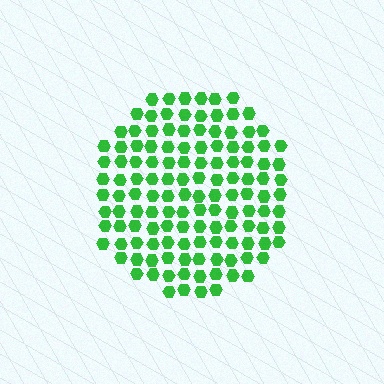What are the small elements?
The small elements are hexagons.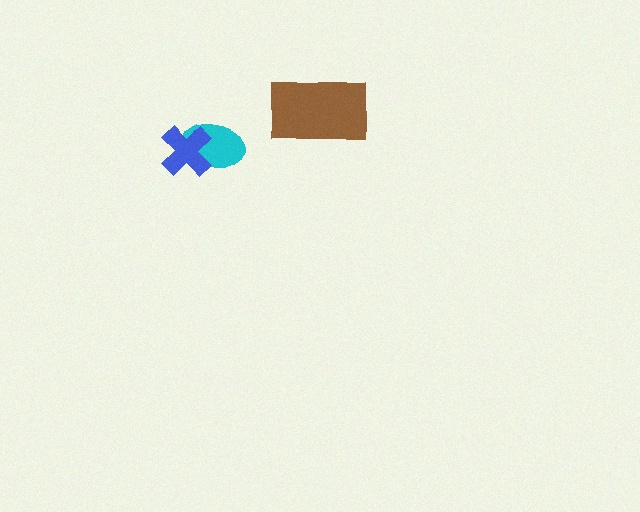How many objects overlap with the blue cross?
1 object overlaps with the blue cross.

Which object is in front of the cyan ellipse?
The blue cross is in front of the cyan ellipse.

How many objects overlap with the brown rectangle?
0 objects overlap with the brown rectangle.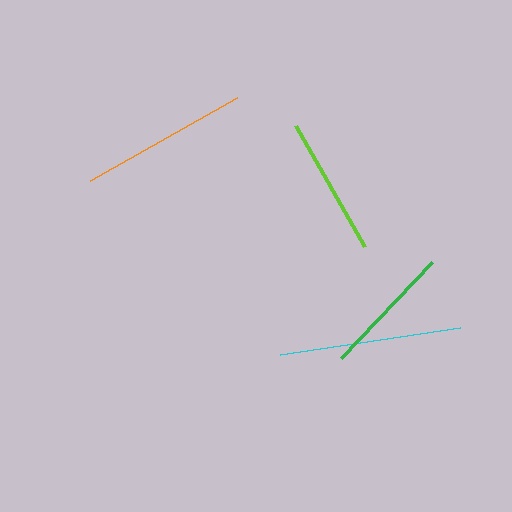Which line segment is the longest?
The cyan line is the longest at approximately 181 pixels.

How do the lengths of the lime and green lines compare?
The lime and green lines are approximately the same length.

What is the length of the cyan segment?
The cyan segment is approximately 181 pixels long.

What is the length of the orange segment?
The orange segment is approximately 169 pixels long.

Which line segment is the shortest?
The green line is the shortest at approximately 132 pixels.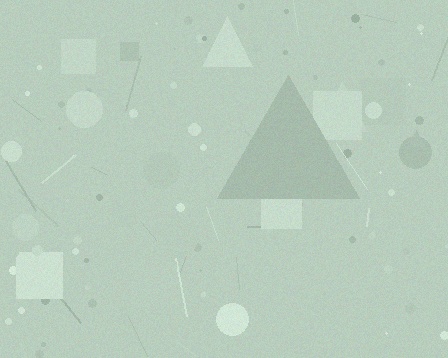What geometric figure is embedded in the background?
A triangle is embedded in the background.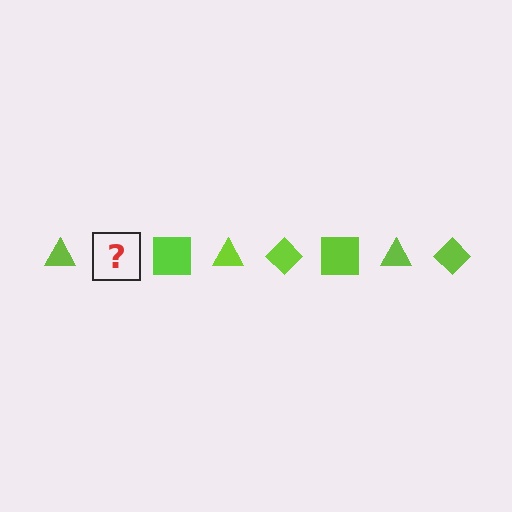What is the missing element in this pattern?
The missing element is a lime diamond.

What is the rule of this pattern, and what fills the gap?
The rule is that the pattern cycles through triangle, diamond, square shapes in lime. The gap should be filled with a lime diamond.